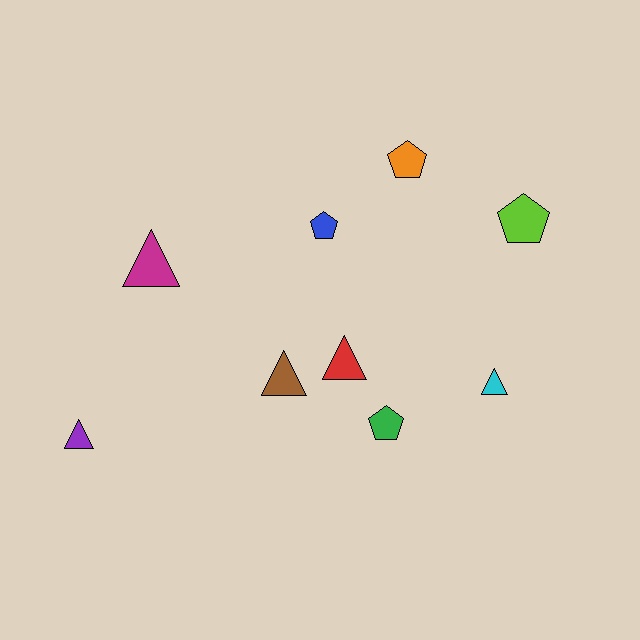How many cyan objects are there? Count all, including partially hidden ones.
There is 1 cyan object.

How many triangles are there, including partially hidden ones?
There are 5 triangles.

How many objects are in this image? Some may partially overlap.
There are 9 objects.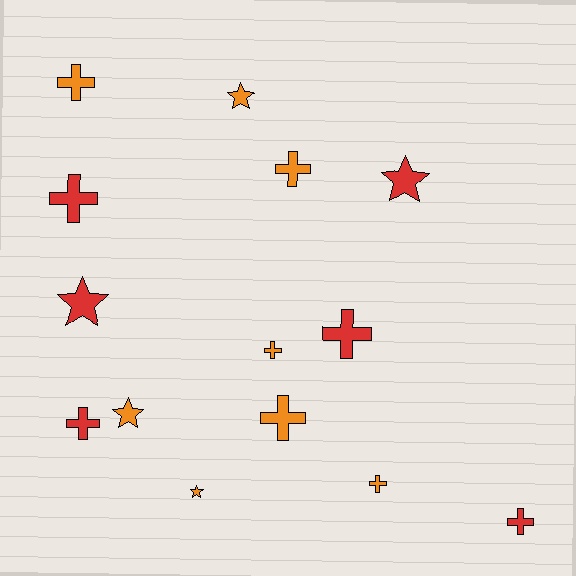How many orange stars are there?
There are 3 orange stars.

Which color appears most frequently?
Orange, with 8 objects.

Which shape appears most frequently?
Cross, with 9 objects.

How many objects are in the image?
There are 14 objects.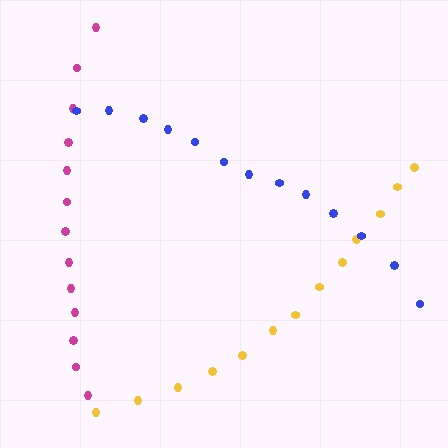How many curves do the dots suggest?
There are 3 distinct paths.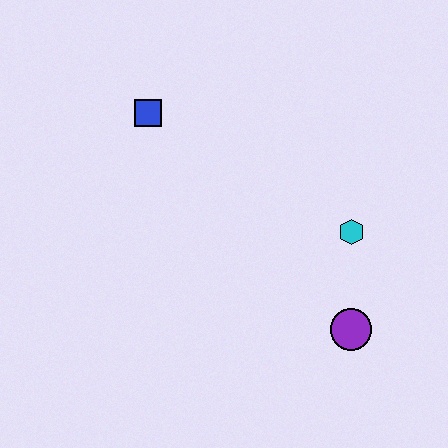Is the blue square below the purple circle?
No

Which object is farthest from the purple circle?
The blue square is farthest from the purple circle.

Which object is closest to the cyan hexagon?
The purple circle is closest to the cyan hexagon.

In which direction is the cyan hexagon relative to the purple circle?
The cyan hexagon is above the purple circle.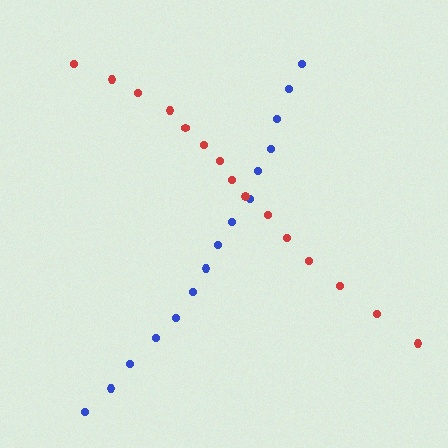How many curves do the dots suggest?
There are 2 distinct paths.